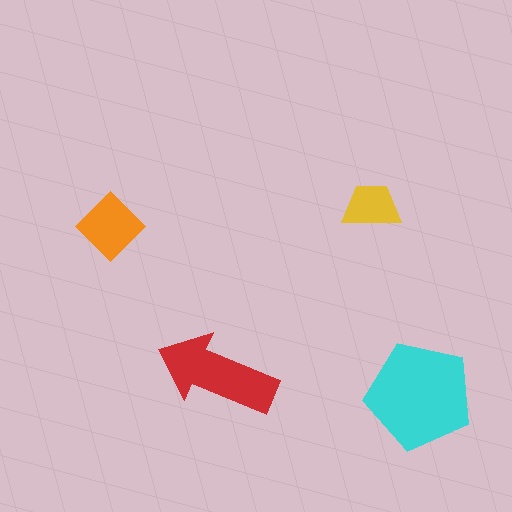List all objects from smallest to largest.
The yellow trapezoid, the orange diamond, the red arrow, the cyan pentagon.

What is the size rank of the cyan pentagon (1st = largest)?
1st.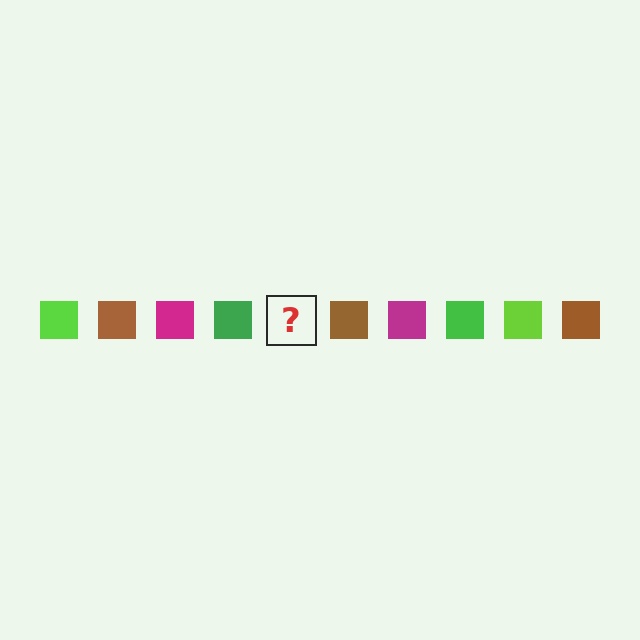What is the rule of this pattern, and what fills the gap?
The rule is that the pattern cycles through lime, brown, magenta, green squares. The gap should be filled with a lime square.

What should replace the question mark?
The question mark should be replaced with a lime square.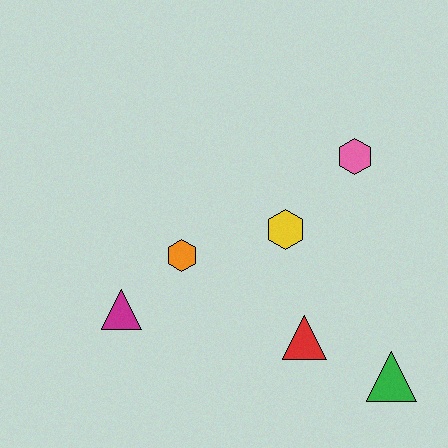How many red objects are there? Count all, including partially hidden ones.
There is 1 red object.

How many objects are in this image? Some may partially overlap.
There are 6 objects.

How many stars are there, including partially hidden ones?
There are no stars.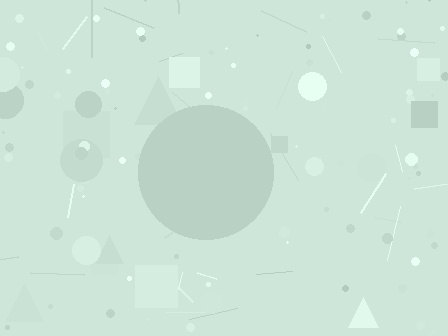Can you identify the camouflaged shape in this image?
The camouflaged shape is a circle.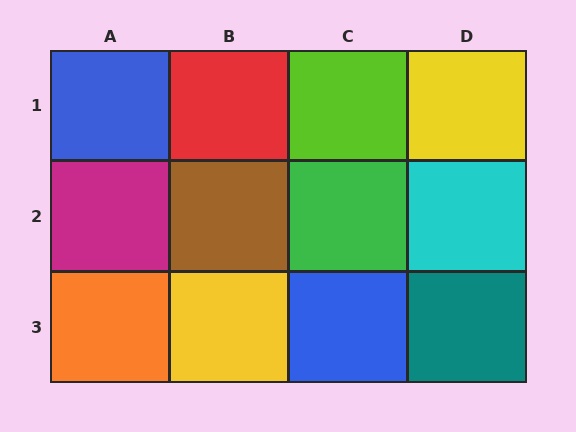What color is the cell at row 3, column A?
Orange.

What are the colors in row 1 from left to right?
Blue, red, lime, yellow.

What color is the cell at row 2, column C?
Green.